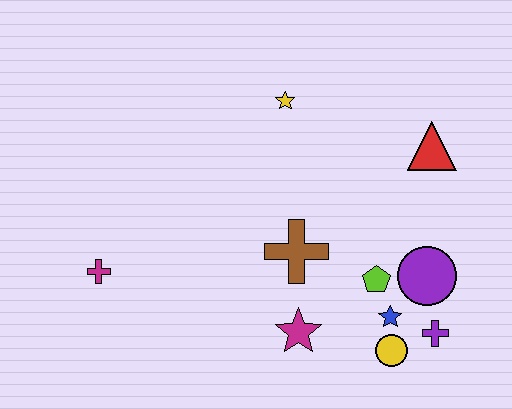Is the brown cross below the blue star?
No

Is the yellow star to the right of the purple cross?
No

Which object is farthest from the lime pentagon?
The magenta cross is farthest from the lime pentagon.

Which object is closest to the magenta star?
The brown cross is closest to the magenta star.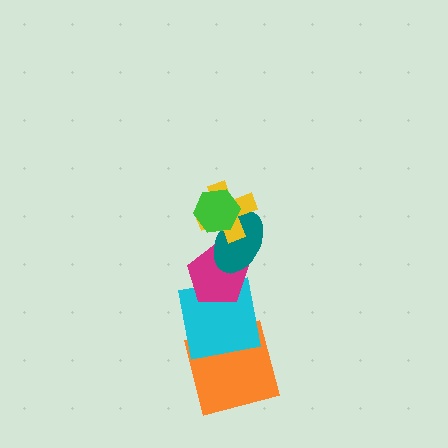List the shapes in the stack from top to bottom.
From top to bottom: the green hexagon, the yellow cross, the teal ellipse, the magenta pentagon, the cyan square, the orange square.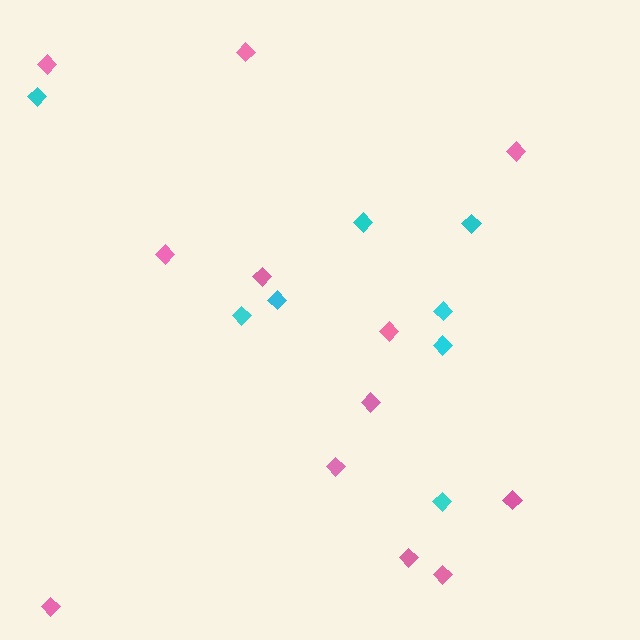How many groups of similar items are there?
There are 2 groups: one group of pink diamonds (12) and one group of cyan diamonds (8).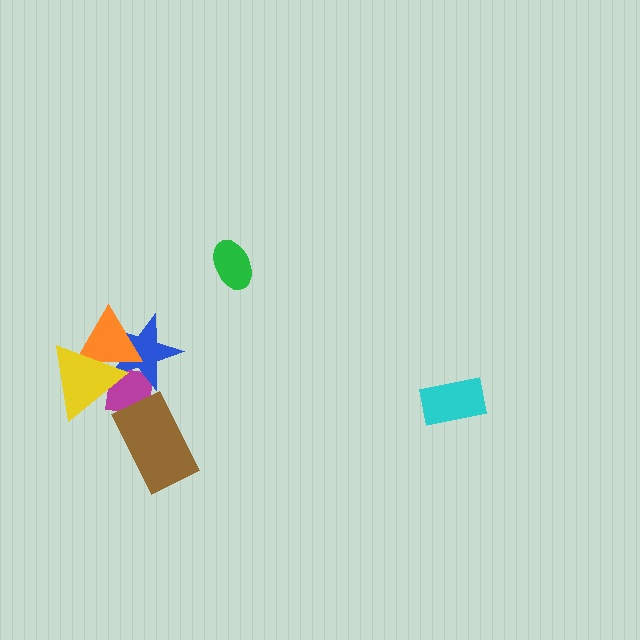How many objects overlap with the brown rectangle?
1 object overlaps with the brown rectangle.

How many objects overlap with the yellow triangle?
3 objects overlap with the yellow triangle.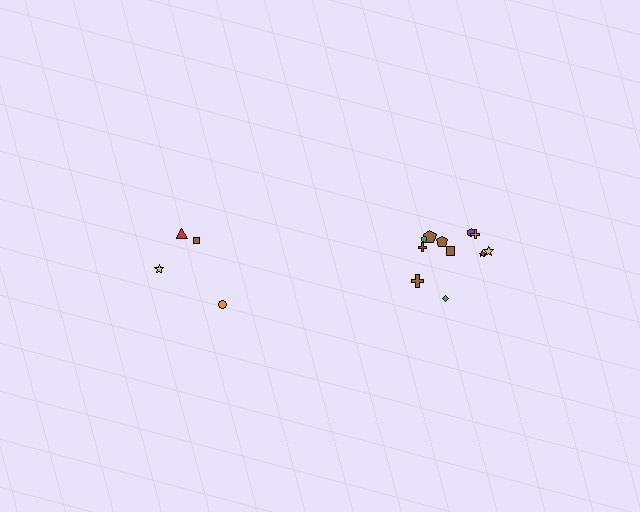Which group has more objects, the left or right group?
The right group.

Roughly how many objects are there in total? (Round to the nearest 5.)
Roughly 15 objects in total.